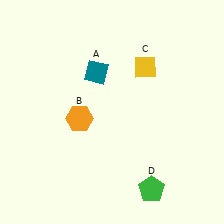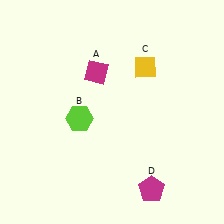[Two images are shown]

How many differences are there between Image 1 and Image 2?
There are 3 differences between the two images.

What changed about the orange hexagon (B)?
In Image 1, B is orange. In Image 2, it changed to lime.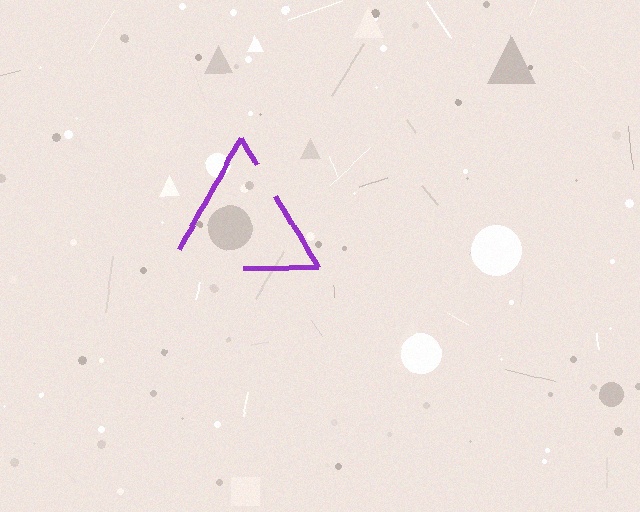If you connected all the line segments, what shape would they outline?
They would outline a triangle.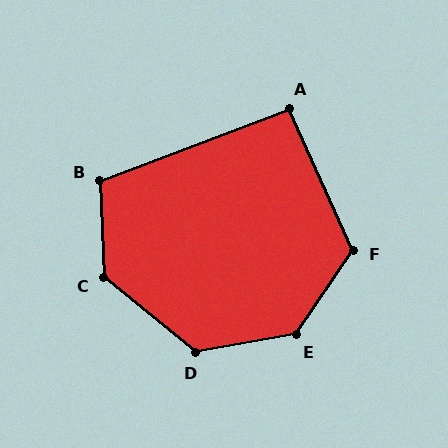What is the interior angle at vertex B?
Approximately 108 degrees (obtuse).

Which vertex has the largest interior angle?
E, at approximately 135 degrees.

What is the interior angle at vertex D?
Approximately 130 degrees (obtuse).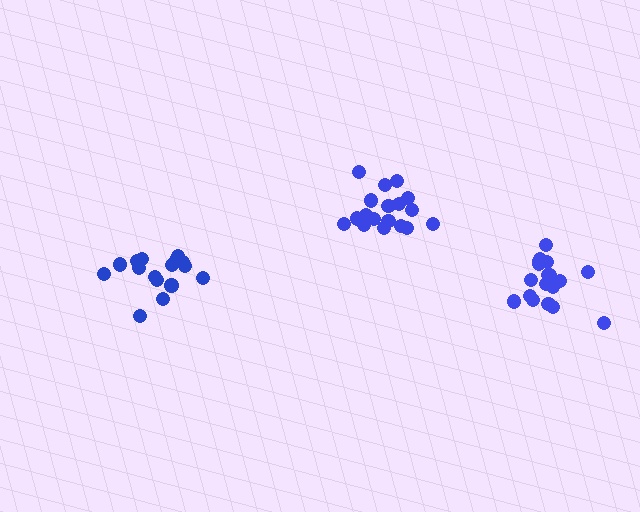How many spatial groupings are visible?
There are 3 spatial groupings.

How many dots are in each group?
Group 1: 18 dots, Group 2: 16 dots, Group 3: 18 dots (52 total).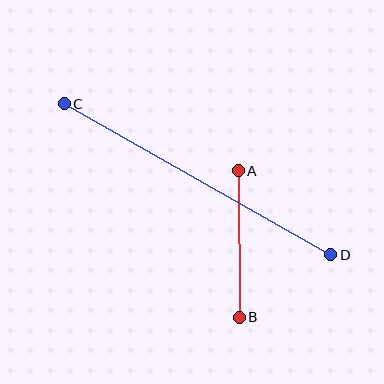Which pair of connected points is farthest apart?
Points C and D are farthest apart.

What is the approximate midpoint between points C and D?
The midpoint is at approximately (197, 179) pixels.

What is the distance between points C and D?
The distance is approximately 307 pixels.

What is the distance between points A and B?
The distance is approximately 147 pixels.